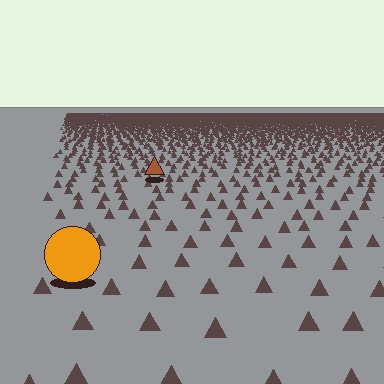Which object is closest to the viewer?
The orange circle is closest. The texture marks near it are larger and more spread out.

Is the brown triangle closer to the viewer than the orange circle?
No. The orange circle is closer — you can tell from the texture gradient: the ground texture is coarser near it.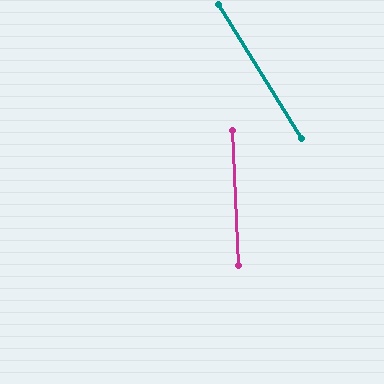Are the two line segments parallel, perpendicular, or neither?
Neither parallel nor perpendicular — they differ by about 29°.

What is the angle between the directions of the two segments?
Approximately 29 degrees.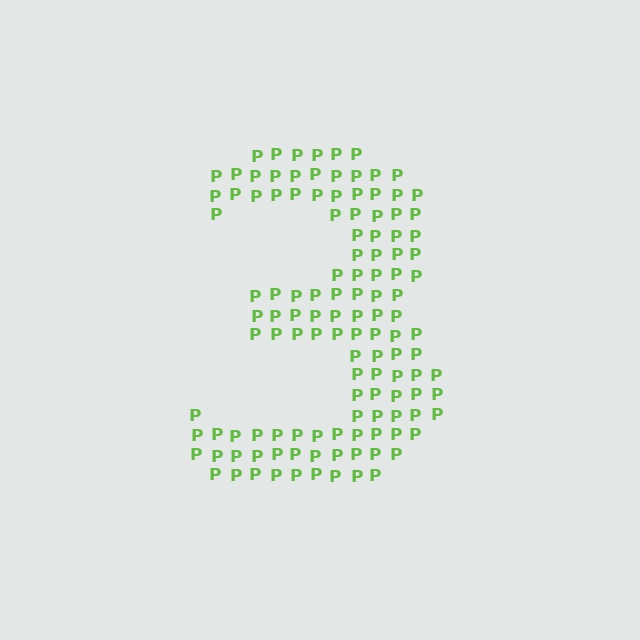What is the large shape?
The large shape is the digit 3.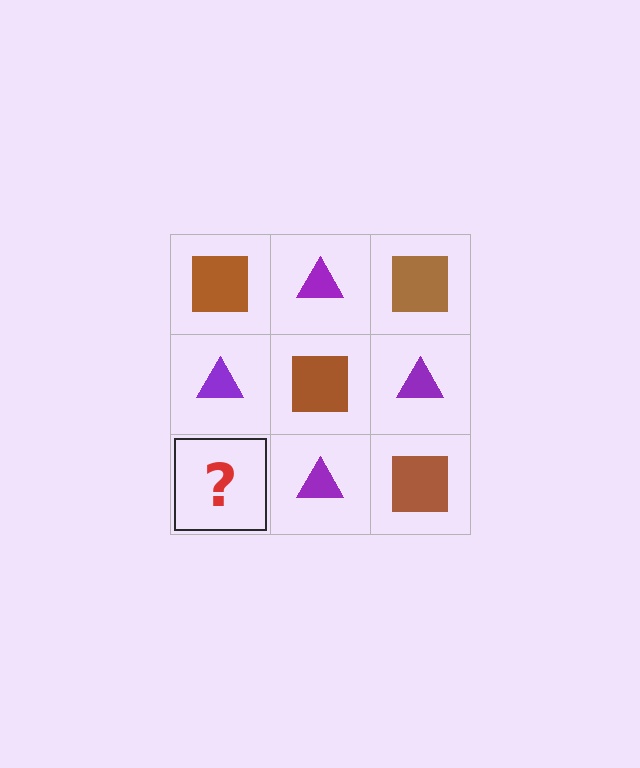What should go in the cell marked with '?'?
The missing cell should contain a brown square.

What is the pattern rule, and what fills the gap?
The rule is that it alternates brown square and purple triangle in a checkerboard pattern. The gap should be filled with a brown square.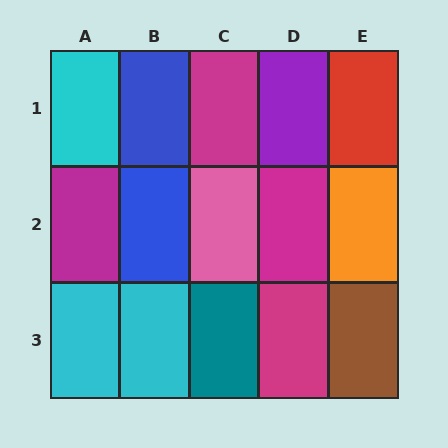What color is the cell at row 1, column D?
Purple.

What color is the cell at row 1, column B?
Blue.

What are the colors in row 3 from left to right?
Cyan, cyan, teal, magenta, brown.